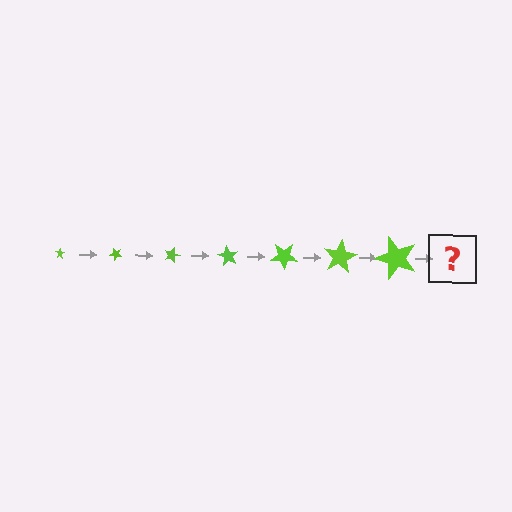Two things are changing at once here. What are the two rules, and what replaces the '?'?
The two rules are that the star grows larger each step and it rotates 45 degrees each step. The '?' should be a star, larger than the previous one and rotated 315 degrees from the start.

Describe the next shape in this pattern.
It should be a star, larger than the previous one and rotated 315 degrees from the start.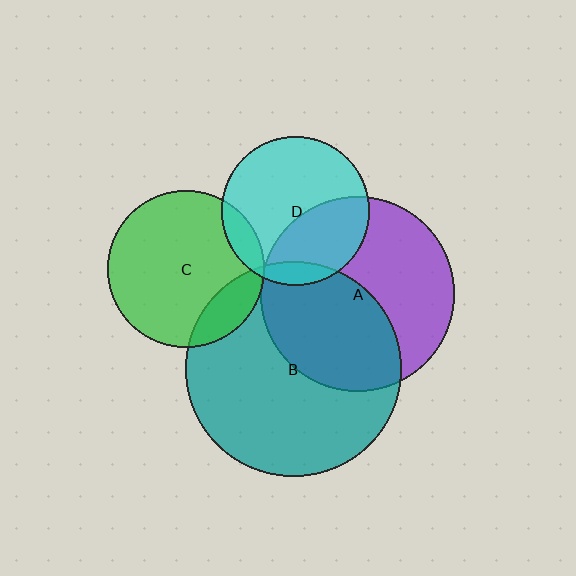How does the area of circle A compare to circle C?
Approximately 1.5 times.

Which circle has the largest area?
Circle B (teal).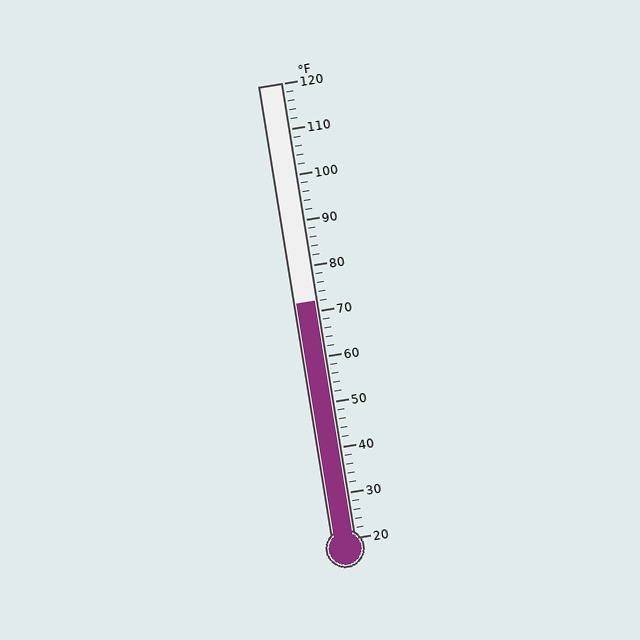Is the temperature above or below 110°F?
The temperature is below 110°F.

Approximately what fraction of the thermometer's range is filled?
The thermometer is filled to approximately 50% of its range.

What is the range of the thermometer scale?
The thermometer scale ranges from 20°F to 120°F.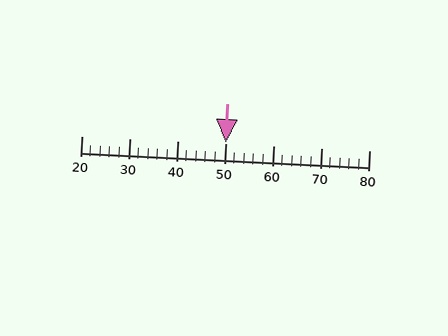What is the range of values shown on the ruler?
The ruler shows values from 20 to 80.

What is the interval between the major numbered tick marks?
The major tick marks are spaced 10 units apart.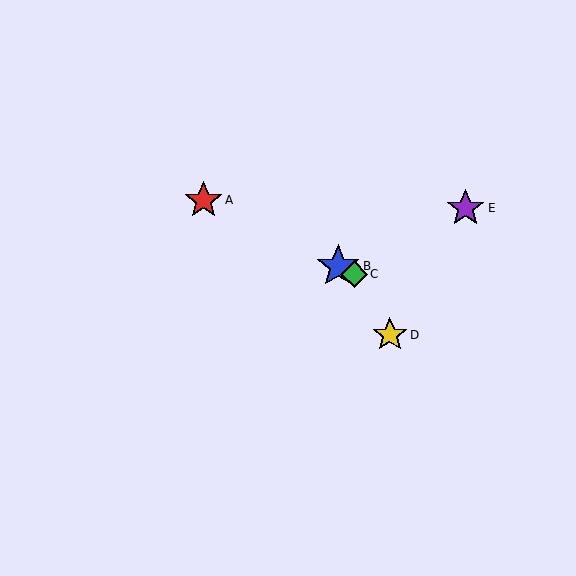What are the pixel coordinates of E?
Object E is at (465, 208).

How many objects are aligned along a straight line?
3 objects (A, B, C) are aligned along a straight line.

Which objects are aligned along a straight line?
Objects A, B, C are aligned along a straight line.